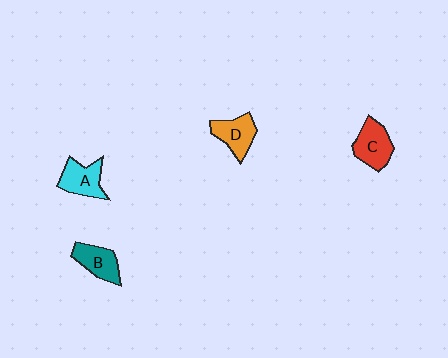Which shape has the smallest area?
Shape B (teal).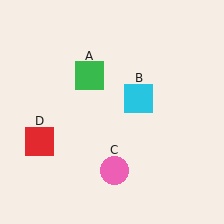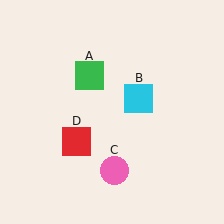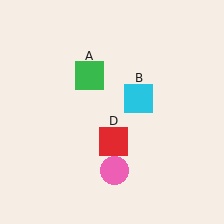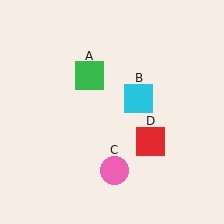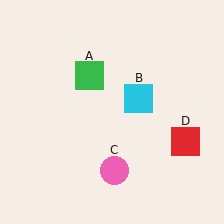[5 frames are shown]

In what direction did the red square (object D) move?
The red square (object D) moved right.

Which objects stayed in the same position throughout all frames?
Green square (object A) and cyan square (object B) and pink circle (object C) remained stationary.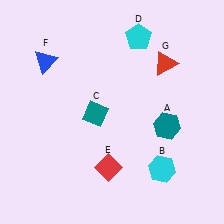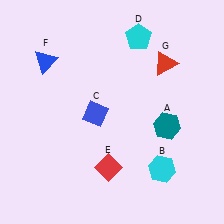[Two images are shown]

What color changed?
The diamond (C) changed from teal in Image 1 to blue in Image 2.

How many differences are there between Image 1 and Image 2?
There is 1 difference between the two images.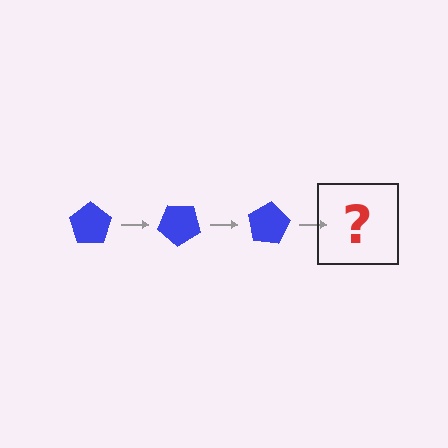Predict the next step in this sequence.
The next step is a blue pentagon rotated 120 degrees.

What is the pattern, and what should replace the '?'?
The pattern is that the pentagon rotates 40 degrees each step. The '?' should be a blue pentagon rotated 120 degrees.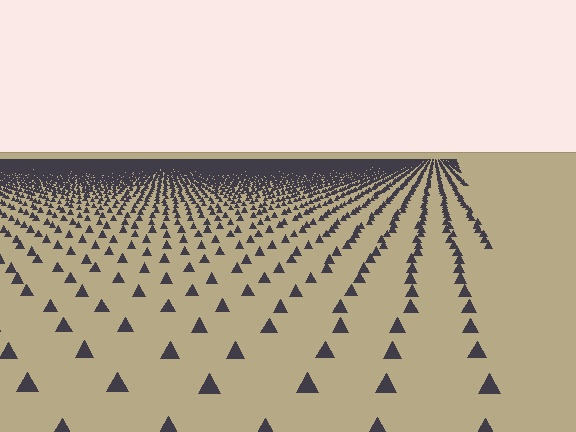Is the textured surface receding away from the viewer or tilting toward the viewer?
The surface is receding away from the viewer. Texture elements get smaller and denser toward the top.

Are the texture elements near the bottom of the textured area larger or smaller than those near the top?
Larger. Near the bottom, elements are closer to the viewer and appear at a bigger on-screen size.